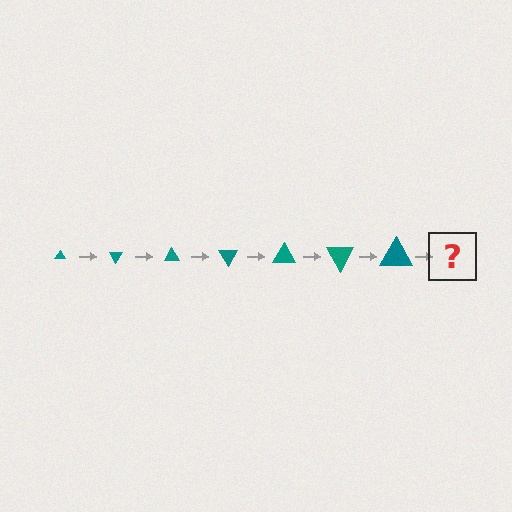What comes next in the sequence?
The next element should be a triangle, larger than the previous one and rotated 420 degrees from the start.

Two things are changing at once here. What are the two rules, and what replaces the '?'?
The two rules are that the triangle grows larger each step and it rotates 60 degrees each step. The '?' should be a triangle, larger than the previous one and rotated 420 degrees from the start.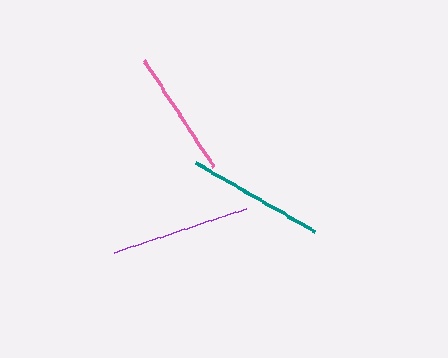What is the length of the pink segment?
The pink segment is approximately 128 pixels long.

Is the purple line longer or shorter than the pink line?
The purple line is longer than the pink line.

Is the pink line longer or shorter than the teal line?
The teal line is longer than the pink line.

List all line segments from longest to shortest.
From longest to shortest: purple, teal, pink.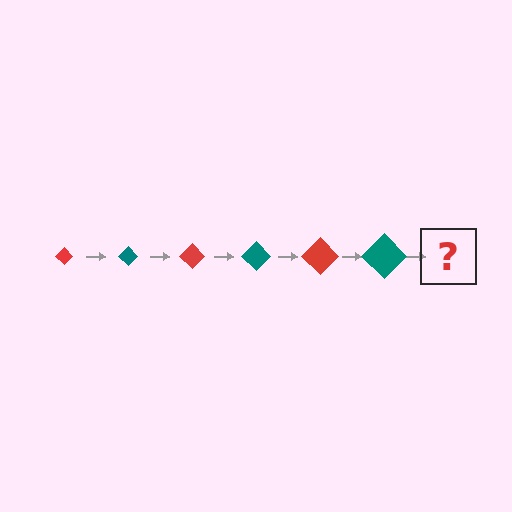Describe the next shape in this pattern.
It should be a red diamond, larger than the previous one.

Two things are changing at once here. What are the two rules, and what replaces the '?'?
The two rules are that the diamond grows larger each step and the color cycles through red and teal. The '?' should be a red diamond, larger than the previous one.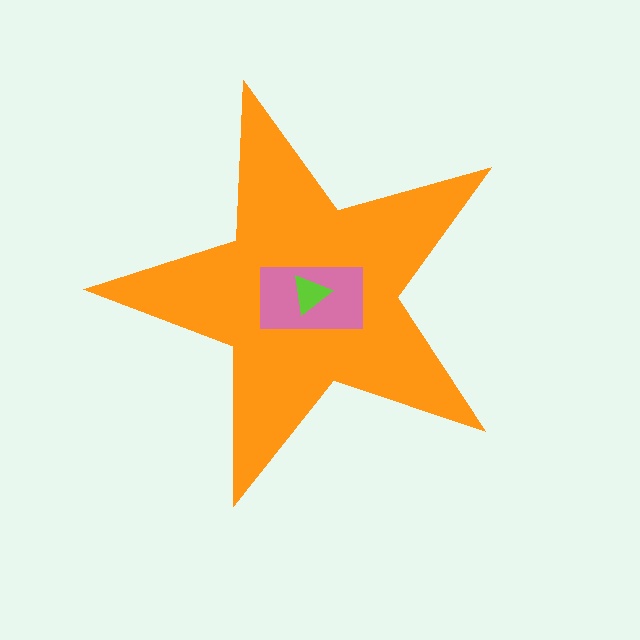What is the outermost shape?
The orange star.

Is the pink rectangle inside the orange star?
Yes.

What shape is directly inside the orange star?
The pink rectangle.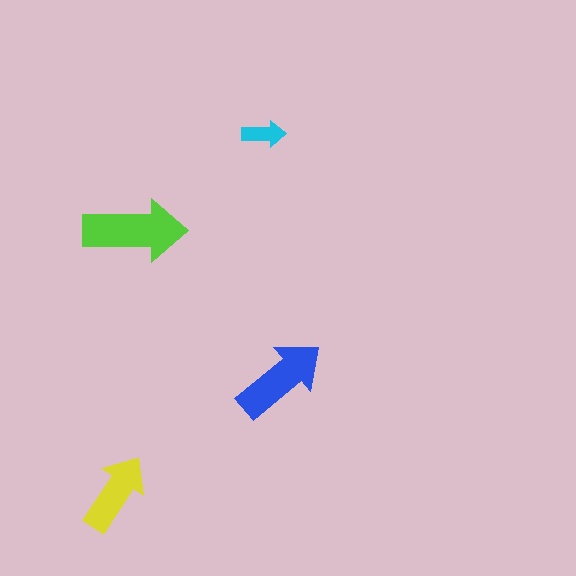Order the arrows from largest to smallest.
the lime one, the blue one, the yellow one, the cyan one.